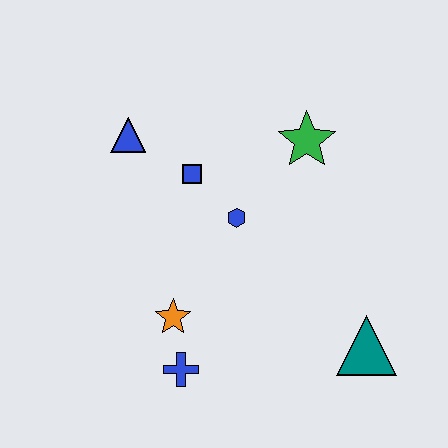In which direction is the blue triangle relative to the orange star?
The blue triangle is above the orange star.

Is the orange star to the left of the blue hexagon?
Yes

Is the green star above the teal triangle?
Yes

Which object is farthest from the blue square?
The teal triangle is farthest from the blue square.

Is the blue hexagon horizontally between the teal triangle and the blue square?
Yes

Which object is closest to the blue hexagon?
The blue square is closest to the blue hexagon.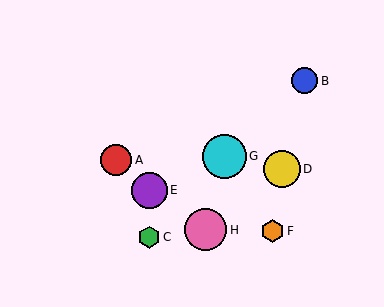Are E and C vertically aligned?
Yes, both are at x≈149.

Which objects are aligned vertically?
Objects C, E are aligned vertically.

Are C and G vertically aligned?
No, C is at x≈149 and G is at x≈224.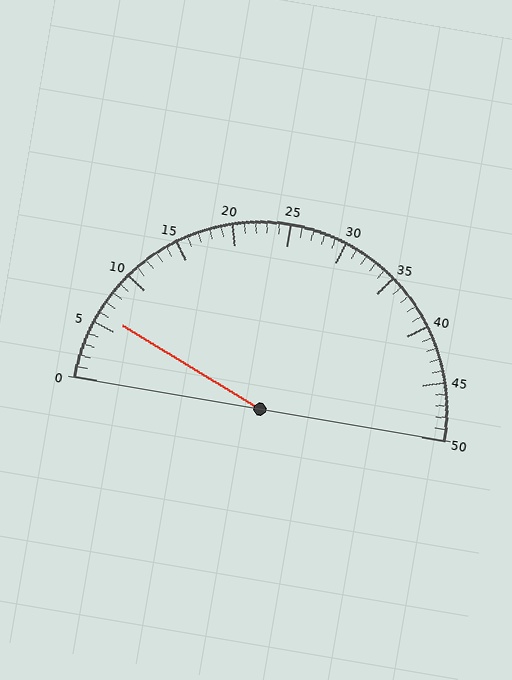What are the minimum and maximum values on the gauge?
The gauge ranges from 0 to 50.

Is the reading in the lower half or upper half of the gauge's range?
The reading is in the lower half of the range (0 to 50).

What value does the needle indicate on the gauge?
The needle indicates approximately 6.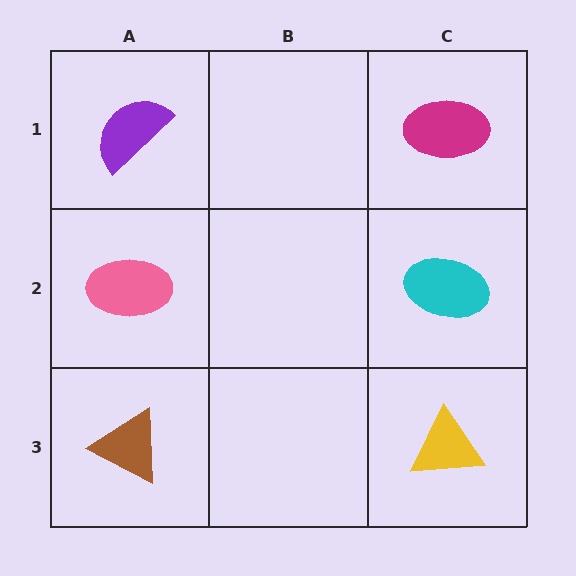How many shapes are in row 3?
2 shapes.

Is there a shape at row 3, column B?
No, that cell is empty.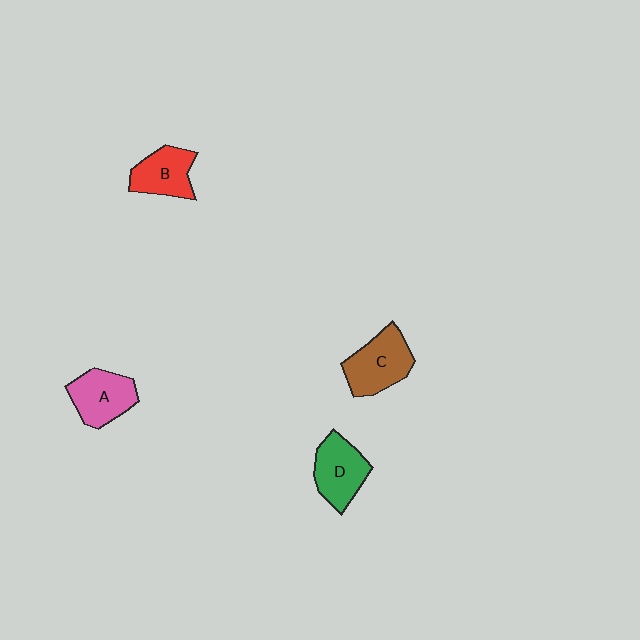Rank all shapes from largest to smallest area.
From largest to smallest: C (brown), D (green), A (pink), B (red).